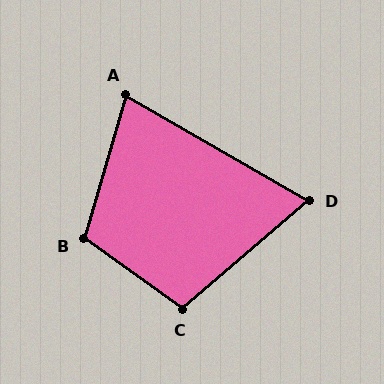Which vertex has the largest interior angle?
B, at approximately 109 degrees.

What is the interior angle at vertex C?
Approximately 104 degrees (obtuse).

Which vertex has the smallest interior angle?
D, at approximately 71 degrees.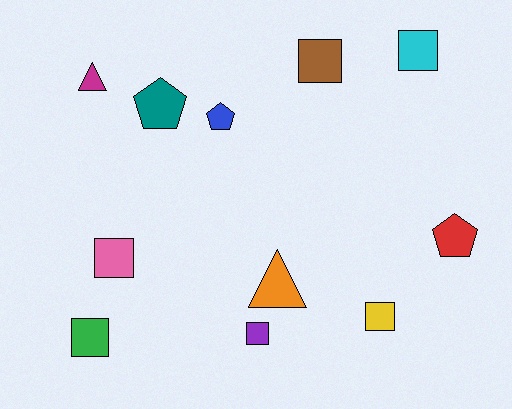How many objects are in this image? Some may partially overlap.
There are 11 objects.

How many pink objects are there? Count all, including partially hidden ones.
There is 1 pink object.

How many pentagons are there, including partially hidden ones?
There are 3 pentagons.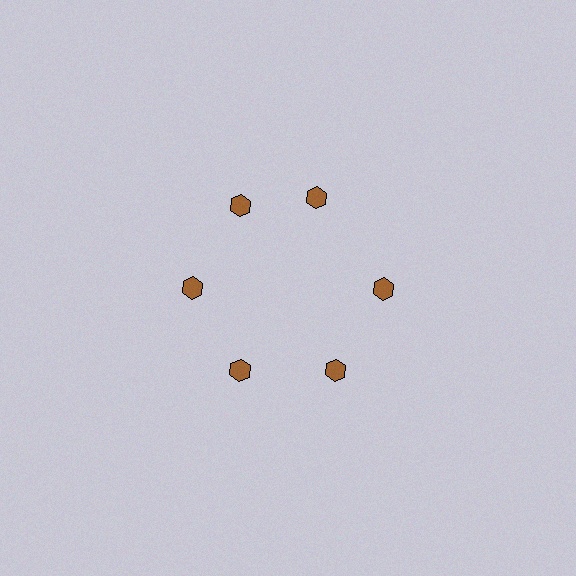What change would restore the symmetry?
The symmetry would be restored by rotating it back into even spacing with its neighbors so that all 6 hexagons sit at equal angles and equal distance from the center.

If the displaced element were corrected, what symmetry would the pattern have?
It would have 6-fold rotational symmetry — the pattern would map onto itself every 60 degrees.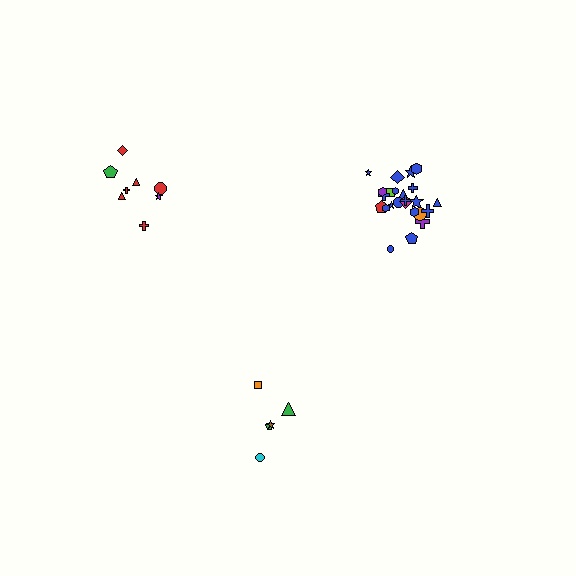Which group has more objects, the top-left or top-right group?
The top-right group.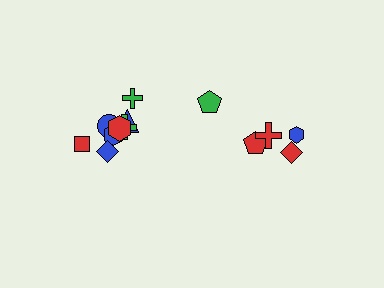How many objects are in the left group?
There are 8 objects.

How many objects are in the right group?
There are 5 objects.